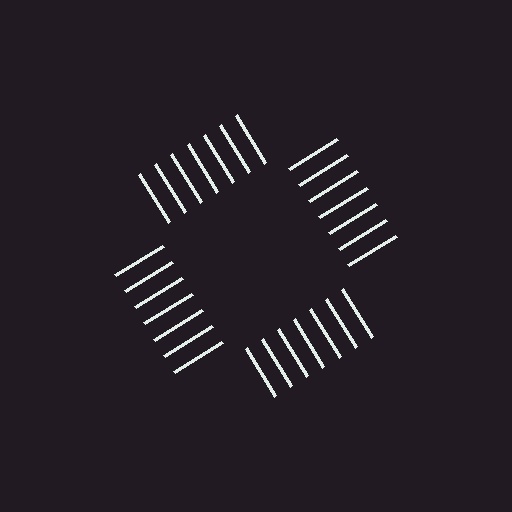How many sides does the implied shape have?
4 sides — the line-ends trace a square.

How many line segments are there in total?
28 — 7 along each of the 4 edges.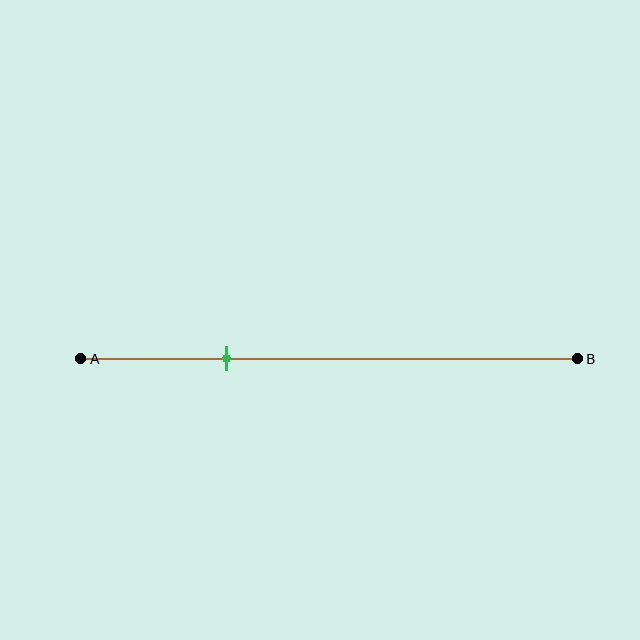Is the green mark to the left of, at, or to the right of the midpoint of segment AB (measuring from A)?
The green mark is to the left of the midpoint of segment AB.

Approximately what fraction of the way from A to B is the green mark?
The green mark is approximately 30% of the way from A to B.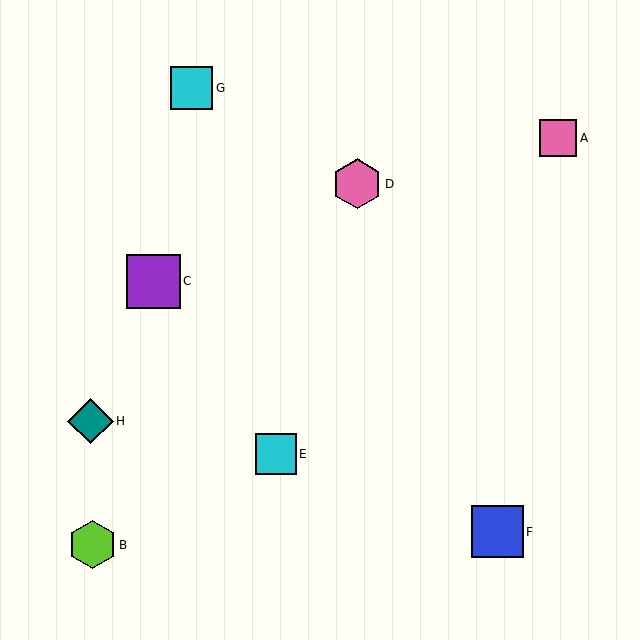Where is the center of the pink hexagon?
The center of the pink hexagon is at (357, 184).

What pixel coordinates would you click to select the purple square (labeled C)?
Click at (154, 281) to select the purple square C.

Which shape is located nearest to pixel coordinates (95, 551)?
The lime hexagon (labeled B) at (93, 545) is nearest to that location.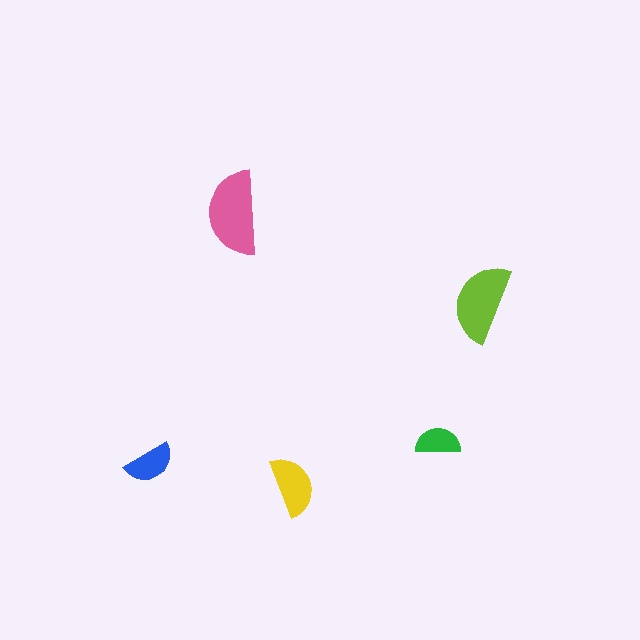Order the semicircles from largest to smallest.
the pink one, the lime one, the yellow one, the blue one, the green one.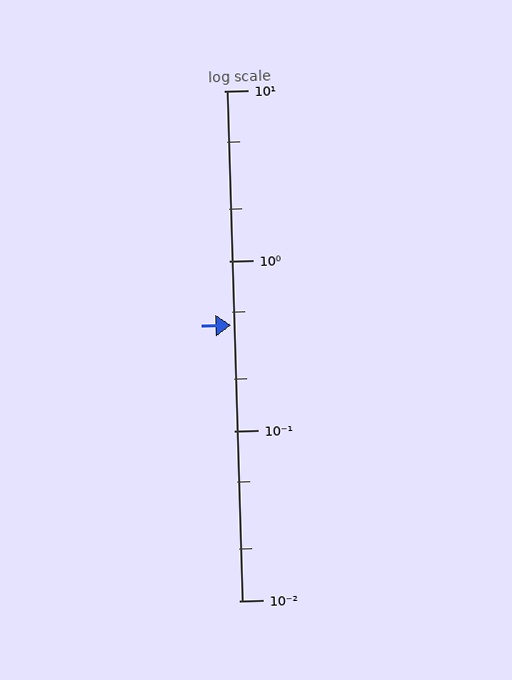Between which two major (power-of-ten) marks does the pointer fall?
The pointer is between 0.1 and 1.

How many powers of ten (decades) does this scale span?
The scale spans 3 decades, from 0.01 to 10.